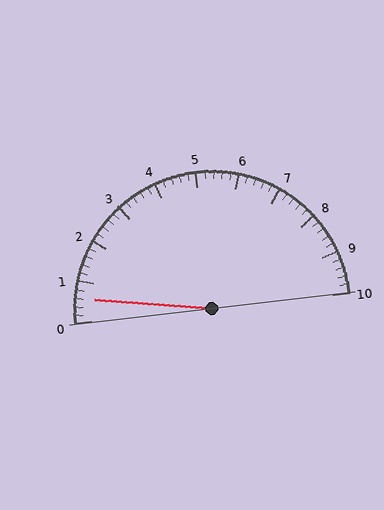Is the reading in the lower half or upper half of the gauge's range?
The reading is in the lower half of the range (0 to 10).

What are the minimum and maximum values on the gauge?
The gauge ranges from 0 to 10.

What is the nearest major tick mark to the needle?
The nearest major tick mark is 1.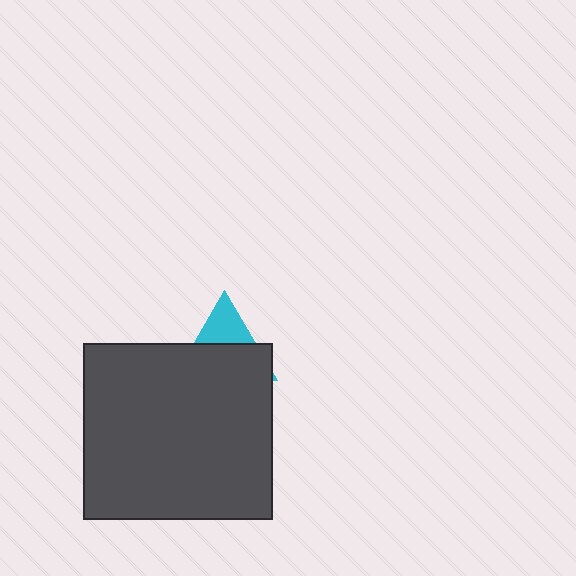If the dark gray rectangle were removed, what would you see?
You would see the complete cyan triangle.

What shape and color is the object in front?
The object in front is a dark gray rectangle.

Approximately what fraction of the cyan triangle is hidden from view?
Roughly 65% of the cyan triangle is hidden behind the dark gray rectangle.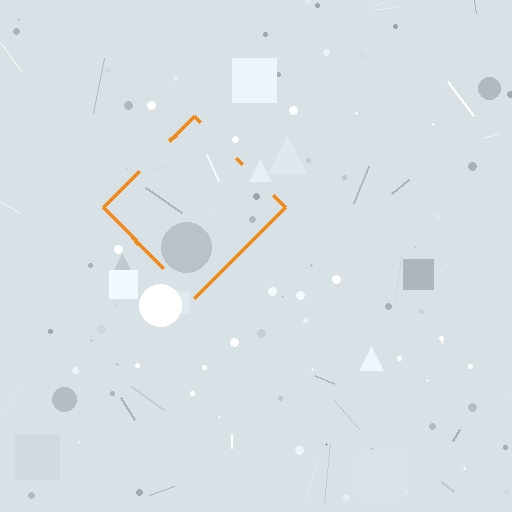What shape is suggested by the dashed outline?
The dashed outline suggests a diamond.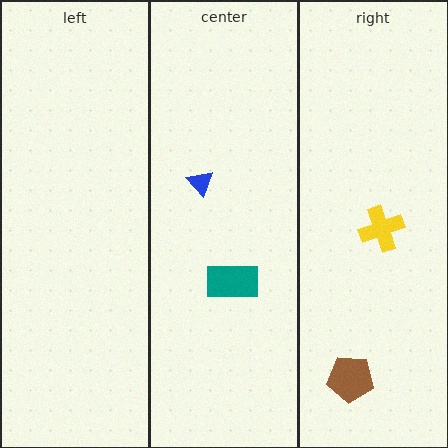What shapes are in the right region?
The brown pentagon, the yellow cross.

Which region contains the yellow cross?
The right region.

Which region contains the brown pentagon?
The right region.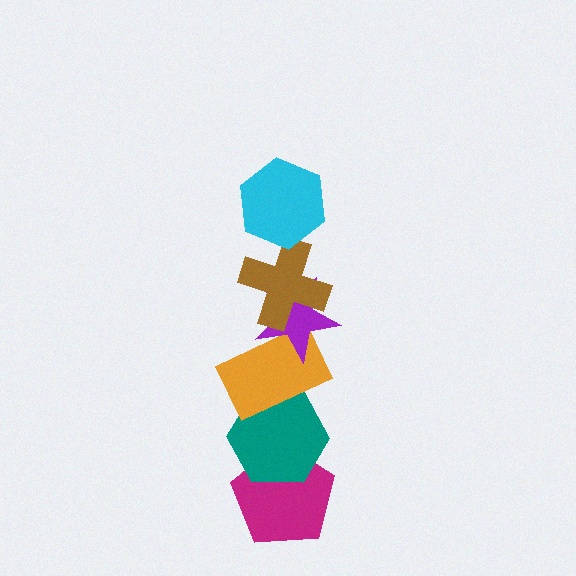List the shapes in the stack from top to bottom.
From top to bottom: the cyan hexagon, the brown cross, the purple star, the orange rectangle, the teal hexagon, the magenta pentagon.